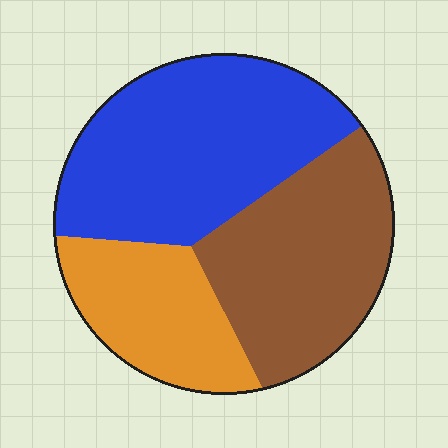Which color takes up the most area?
Blue, at roughly 45%.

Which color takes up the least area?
Orange, at roughly 20%.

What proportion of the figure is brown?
Brown takes up about one third (1/3) of the figure.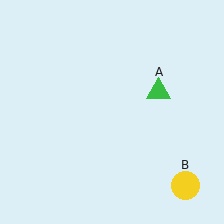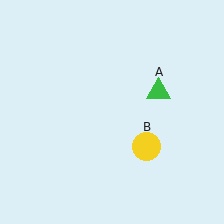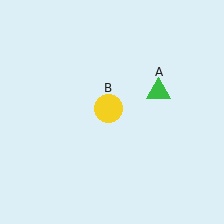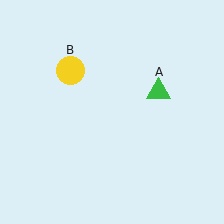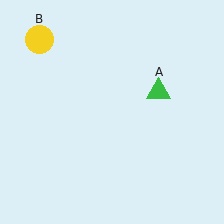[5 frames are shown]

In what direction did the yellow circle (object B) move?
The yellow circle (object B) moved up and to the left.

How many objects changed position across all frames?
1 object changed position: yellow circle (object B).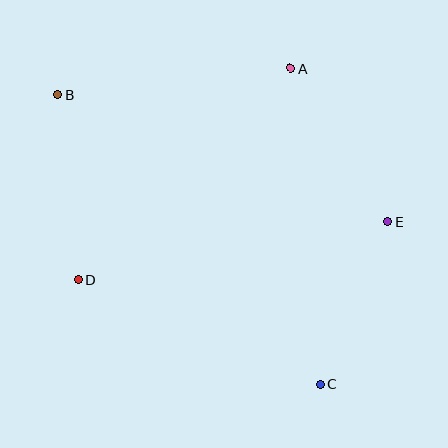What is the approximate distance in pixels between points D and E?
The distance between D and E is approximately 315 pixels.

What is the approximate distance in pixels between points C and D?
The distance between C and D is approximately 264 pixels.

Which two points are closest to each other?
Points C and E are closest to each other.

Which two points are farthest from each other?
Points B and C are farthest from each other.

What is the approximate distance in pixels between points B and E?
The distance between B and E is approximately 354 pixels.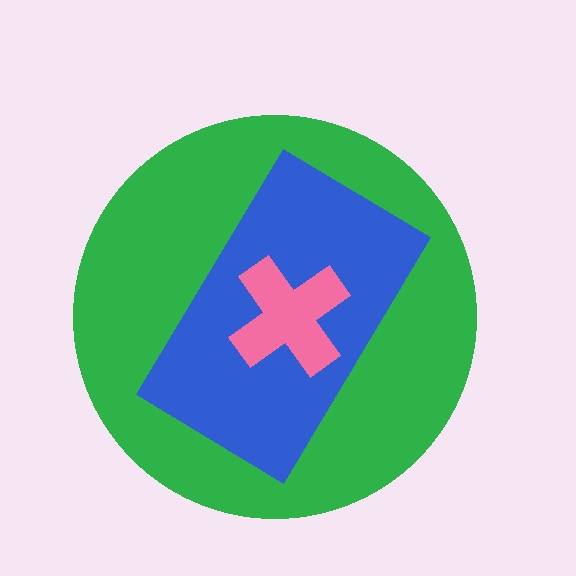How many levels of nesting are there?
3.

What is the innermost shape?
The pink cross.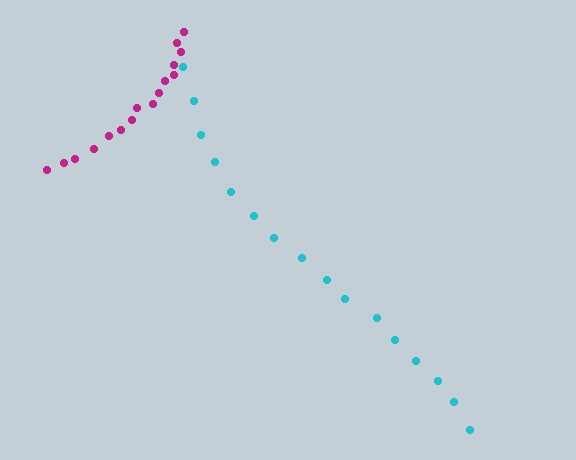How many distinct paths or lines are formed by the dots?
There are 2 distinct paths.